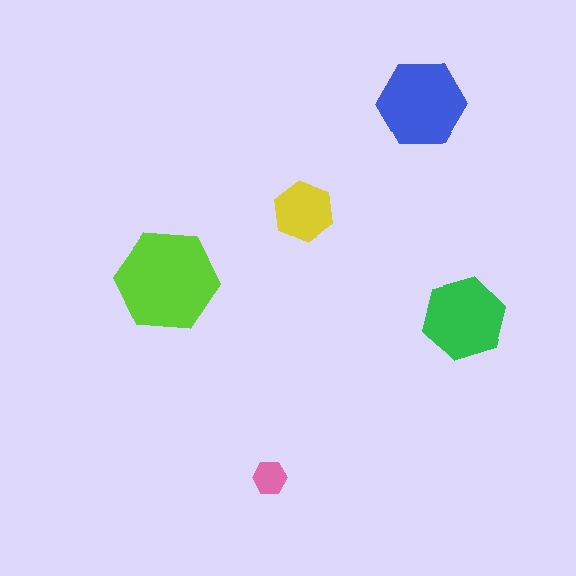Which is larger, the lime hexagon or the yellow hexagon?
The lime one.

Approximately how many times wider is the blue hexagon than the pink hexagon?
About 2.5 times wider.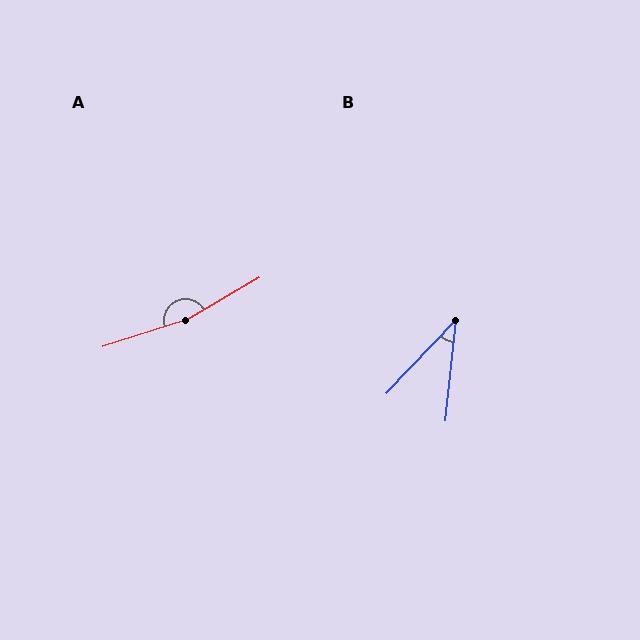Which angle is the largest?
A, at approximately 167 degrees.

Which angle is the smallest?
B, at approximately 37 degrees.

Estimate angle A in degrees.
Approximately 167 degrees.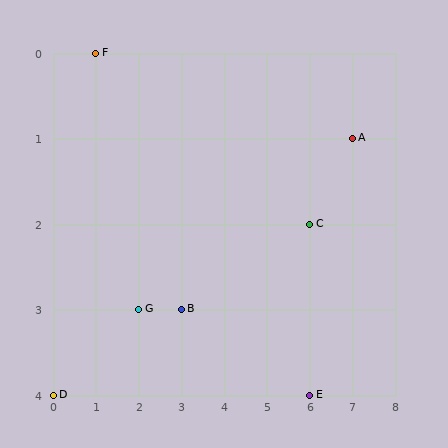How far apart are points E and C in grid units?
Points E and C are 2 rows apart.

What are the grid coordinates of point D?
Point D is at grid coordinates (0, 4).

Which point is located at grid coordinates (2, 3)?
Point G is at (2, 3).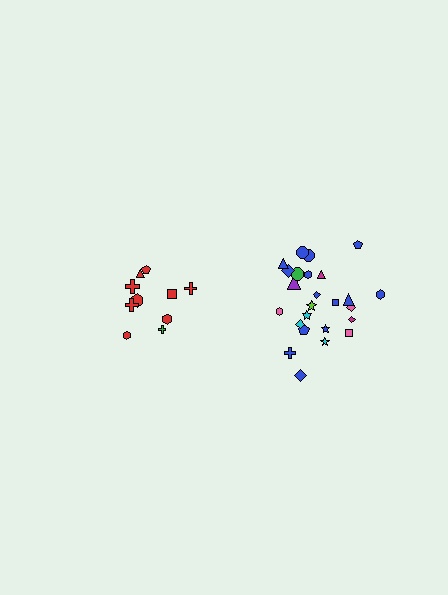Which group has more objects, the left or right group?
The right group.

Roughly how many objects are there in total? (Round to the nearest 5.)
Roughly 35 objects in total.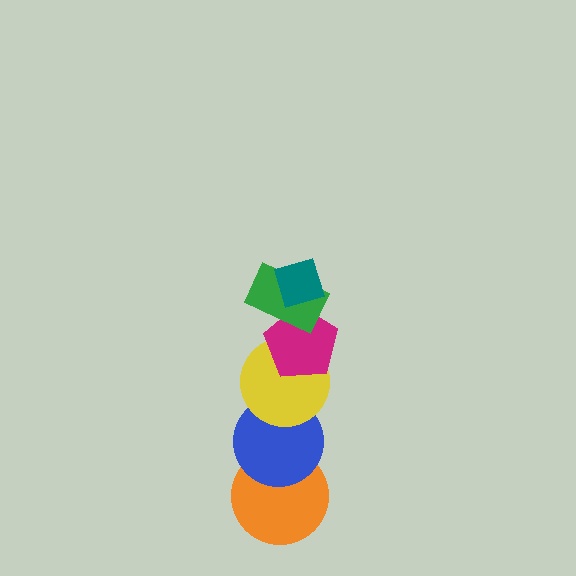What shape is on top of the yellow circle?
The magenta pentagon is on top of the yellow circle.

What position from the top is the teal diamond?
The teal diamond is 1st from the top.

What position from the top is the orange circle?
The orange circle is 6th from the top.